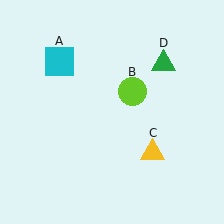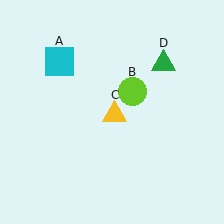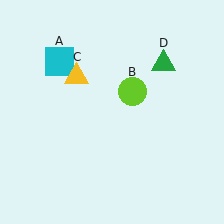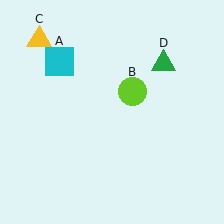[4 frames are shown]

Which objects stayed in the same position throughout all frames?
Cyan square (object A) and lime circle (object B) and green triangle (object D) remained stationary.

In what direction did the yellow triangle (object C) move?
The yellow triangle (object C) moved up and to the left.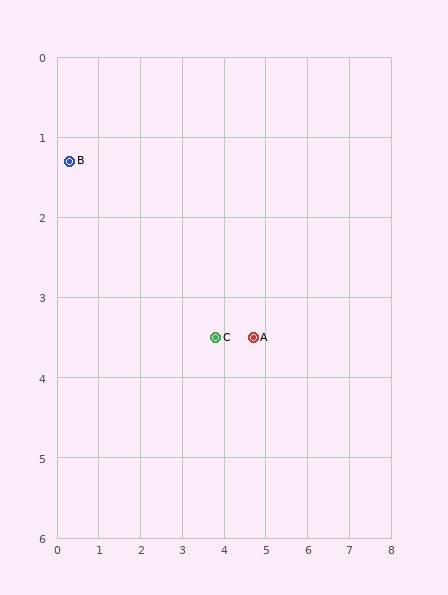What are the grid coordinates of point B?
Point B is at approximately (0.3, 1.3).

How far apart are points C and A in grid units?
Points C and A are about 0.9 grid units apart.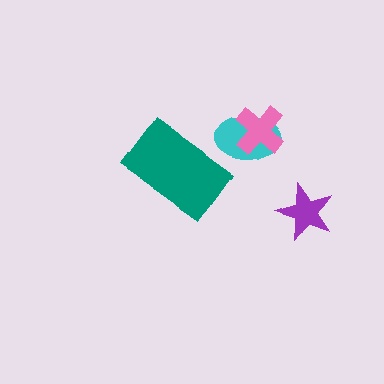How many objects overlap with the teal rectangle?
0 objects overlap with the teal rectangle.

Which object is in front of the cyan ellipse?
The pink cross is in front of the cyan ellipse.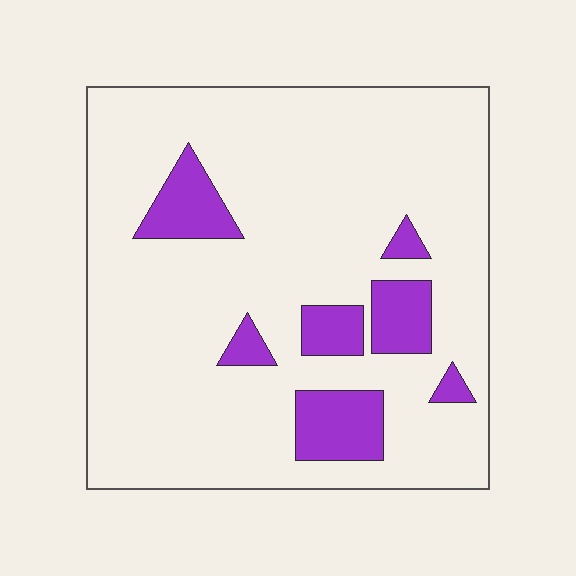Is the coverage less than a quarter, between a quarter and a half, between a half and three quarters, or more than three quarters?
Less than a quarter.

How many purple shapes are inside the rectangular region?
7.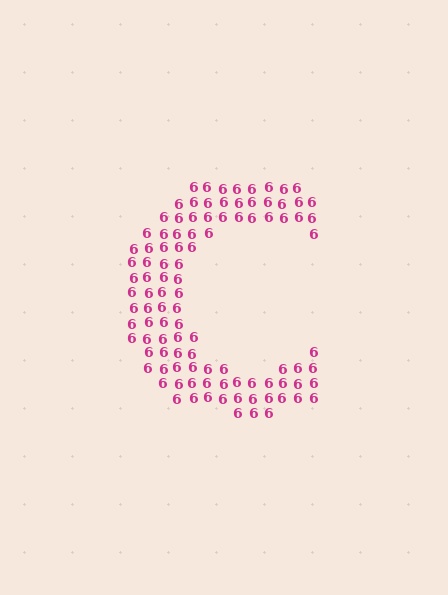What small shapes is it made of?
It is made of small digit 6's.